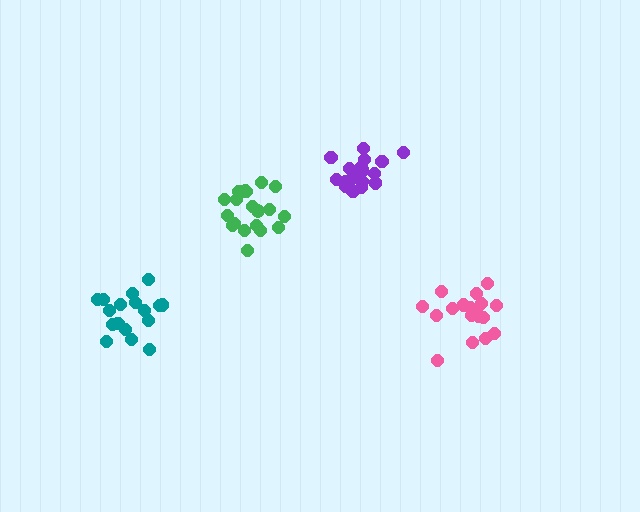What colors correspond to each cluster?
The clusters are colored: purple, pink, teal, green.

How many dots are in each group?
Group 1: 21 dots, Group 2: 19 dots, Group 3: 17 dots, Group 4: 20 dots (77 total).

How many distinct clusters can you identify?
There are 4 distinct clusters.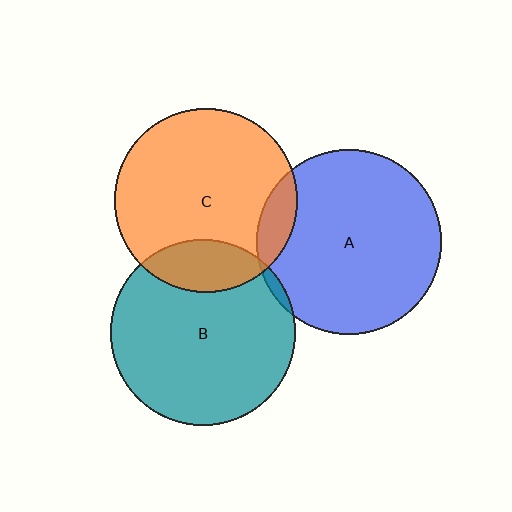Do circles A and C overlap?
Yes.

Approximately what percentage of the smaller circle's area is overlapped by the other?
Approximately 10%.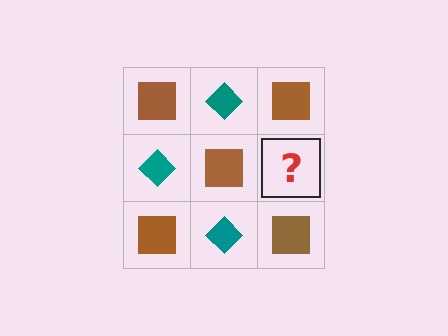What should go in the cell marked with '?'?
The missing cell should contain a teal diamond.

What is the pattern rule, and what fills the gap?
The rule is that it alternates brown square and teal diamond in a checkerboard pattern. The gap should be filled with a teal diamond.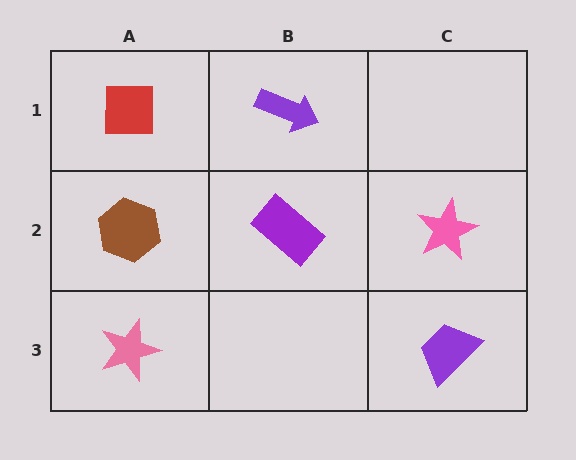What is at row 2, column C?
A pink star.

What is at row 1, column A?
A red square.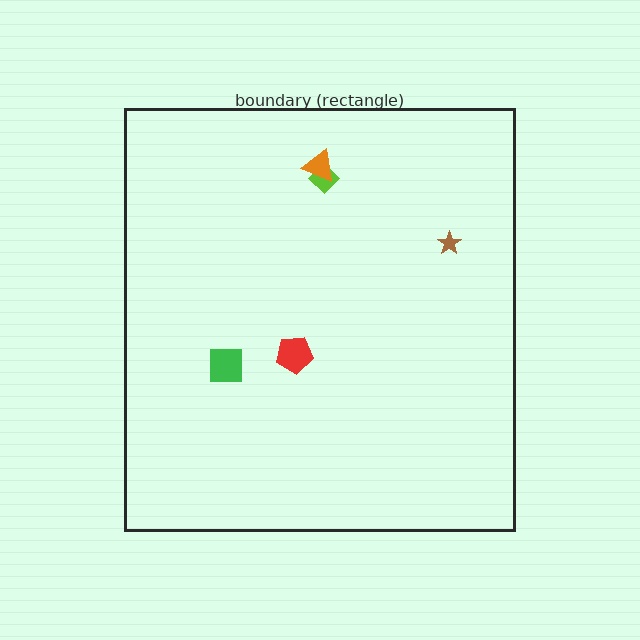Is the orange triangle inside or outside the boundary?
Inside.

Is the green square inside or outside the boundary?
Inside.